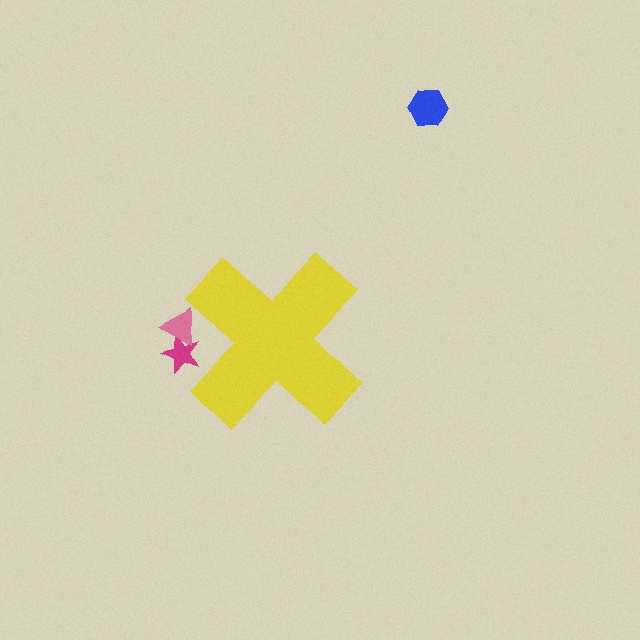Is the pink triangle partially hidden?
Yes, the pink triangle is partially hidden behind the yellow cross.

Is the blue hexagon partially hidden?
No, the blue hexagon is fully visible.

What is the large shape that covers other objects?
A yellow cross.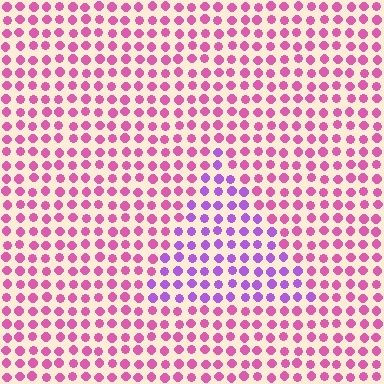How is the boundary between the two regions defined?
The boundary is defined purely by a slight shift in hue (about 41 degrees). Spacing, size, and orientation are identical on both sides.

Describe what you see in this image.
The image is filled with small pink elements in a uniform arrangement. A triangle-shaped region is visible where the elements are tinted to a slightly different hue, forming a subtle color boundary.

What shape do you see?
I see a triangle.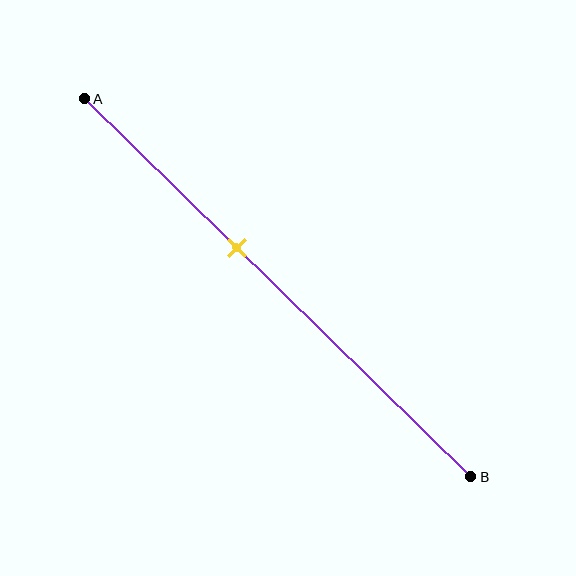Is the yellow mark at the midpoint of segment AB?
No, the mark is at about 40% from A, not at the 50% midpoint.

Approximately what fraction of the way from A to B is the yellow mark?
The yellow mark is approximately 40% of the way from A to B.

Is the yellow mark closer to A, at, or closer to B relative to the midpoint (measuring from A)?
The yellow mark is closer to point A than the midpoint of segment AB.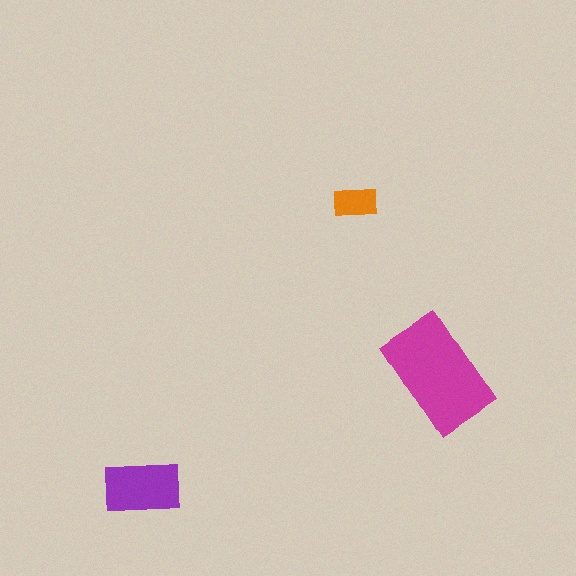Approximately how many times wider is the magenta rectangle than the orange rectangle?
About 2.5 times wider.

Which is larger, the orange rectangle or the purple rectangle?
The purple one.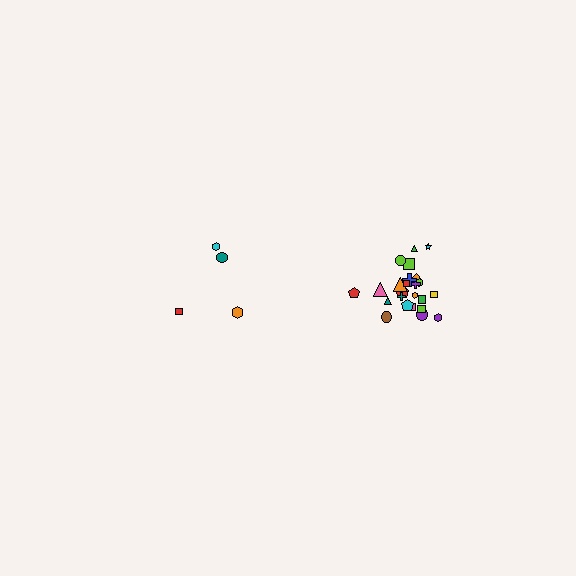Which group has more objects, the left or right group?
The right group.